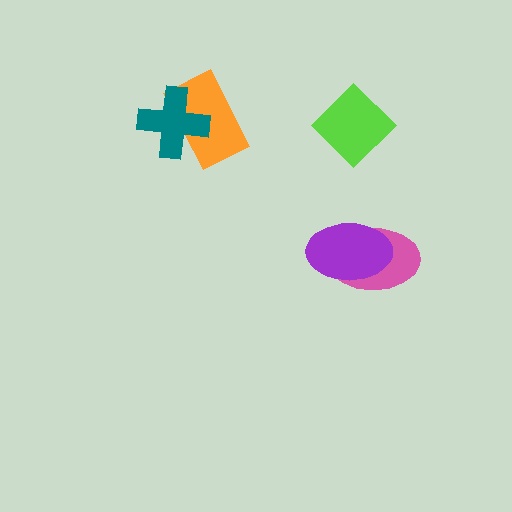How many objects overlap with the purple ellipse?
1 object overlaps with the purple ellipse.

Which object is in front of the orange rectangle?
The teal cross is in front of the orange rectangle.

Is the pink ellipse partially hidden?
Yes, it is partially covered by another shape.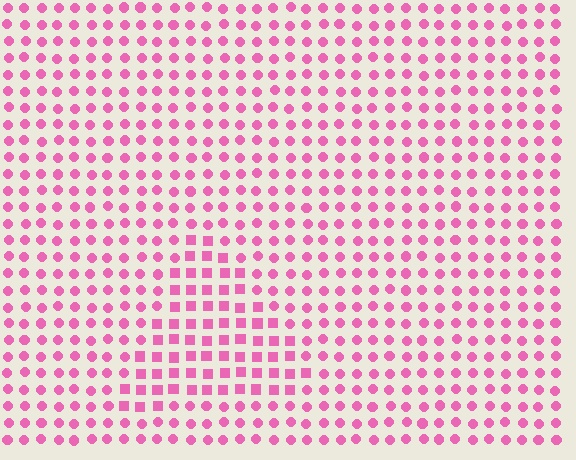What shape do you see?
I see a triangle.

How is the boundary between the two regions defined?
The boundary is defined by a change in element shape: squares inside vs. circles outside. All elements share the same color and spacing.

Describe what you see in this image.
The image is filled with small pink elements arranged in a uniform grid. A triangle-shaped region contains squares, while the surrounding area contains circles. The boundary is defined purely by the change in element shape.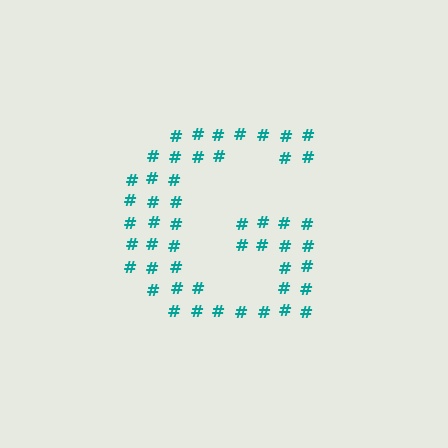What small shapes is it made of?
It is made of small hash symbols.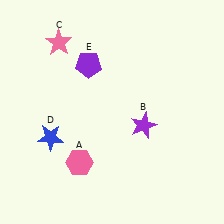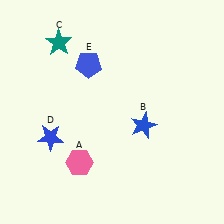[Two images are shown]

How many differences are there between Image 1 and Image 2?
There are 3 differences between the two images.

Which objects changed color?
B changed from purple to blue. C changed from pink to teal. E changed from purple to blue.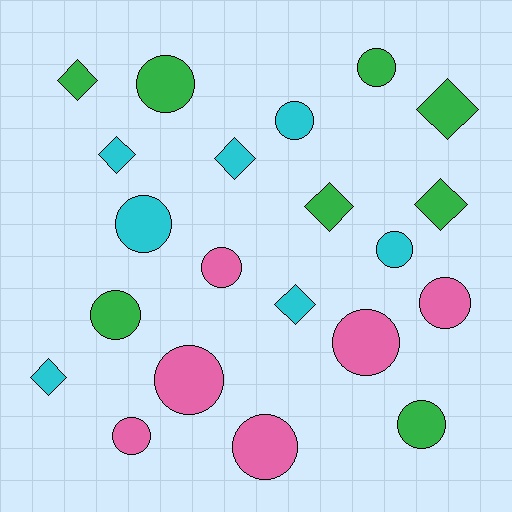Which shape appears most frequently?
Circle, with 13 objects.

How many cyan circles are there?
There are 3 cyan circles.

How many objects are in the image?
There are 21 objects.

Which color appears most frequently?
Green, with 8 objects.